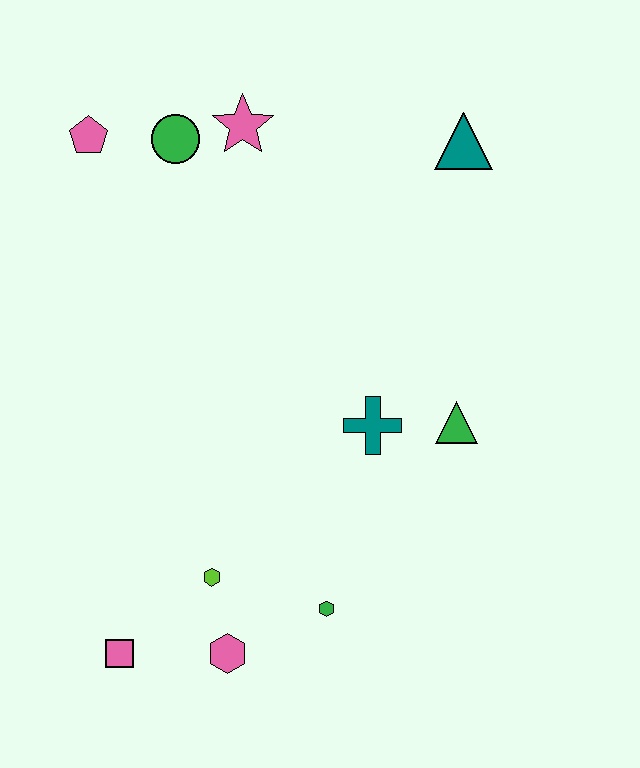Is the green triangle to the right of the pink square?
Yes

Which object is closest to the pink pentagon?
The green circle is closest to the pink pentagon.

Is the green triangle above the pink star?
No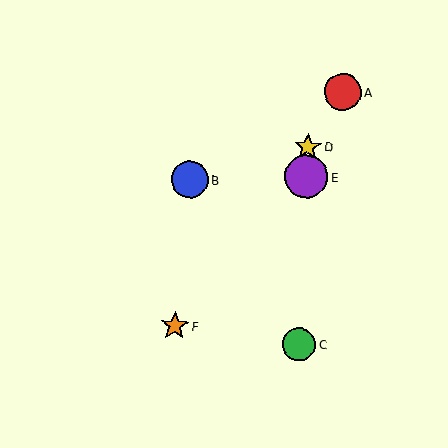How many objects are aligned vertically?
3 objects (C, D, E) are aligned vertically.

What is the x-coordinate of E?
Object E is at x≈306.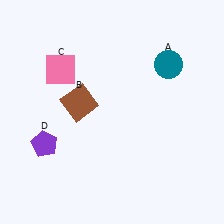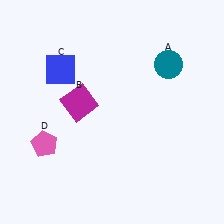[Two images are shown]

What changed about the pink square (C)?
In Image 1, C is pink. In Image 2, it changed to blue.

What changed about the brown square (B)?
In Image 1, B is brown. In Image 2, it changed to magenta.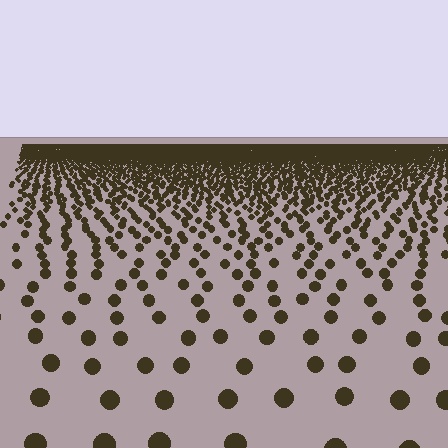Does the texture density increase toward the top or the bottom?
Density increases toward the top.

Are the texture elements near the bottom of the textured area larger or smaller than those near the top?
Larger. Near the bottom, elements are closer to the viewer and appear at a bigger on-screen size.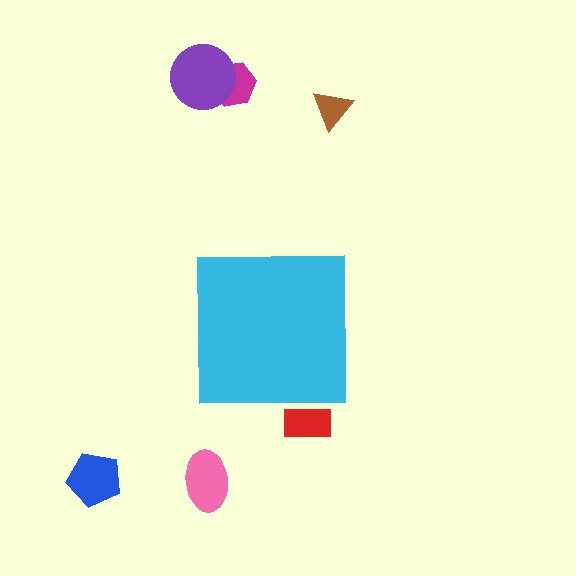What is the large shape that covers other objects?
A cyan square.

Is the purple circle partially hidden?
No, the purple circle is fully visible.